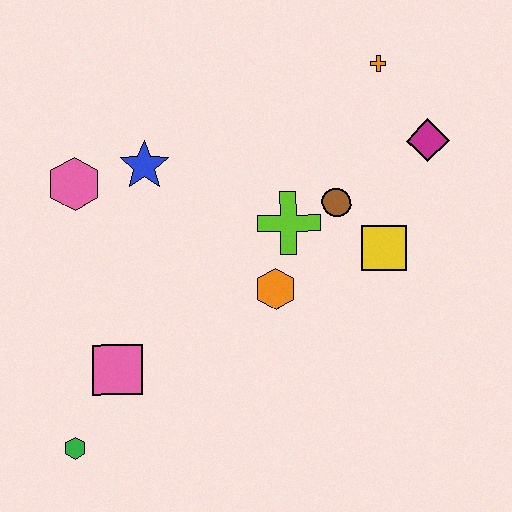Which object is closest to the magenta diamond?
The orange cross is closest to the magenta diamond.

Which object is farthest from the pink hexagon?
The magenta diamond is farthest from the pink hexagon.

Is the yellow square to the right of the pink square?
Yes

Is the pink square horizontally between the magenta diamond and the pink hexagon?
Yes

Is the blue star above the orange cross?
No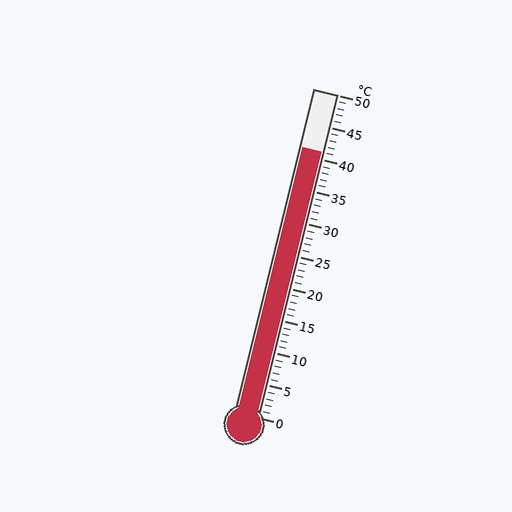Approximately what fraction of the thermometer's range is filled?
The thermometer is filled to approximately 80% of its range.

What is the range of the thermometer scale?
The thermometer scale ranges from 0°C to 50°C.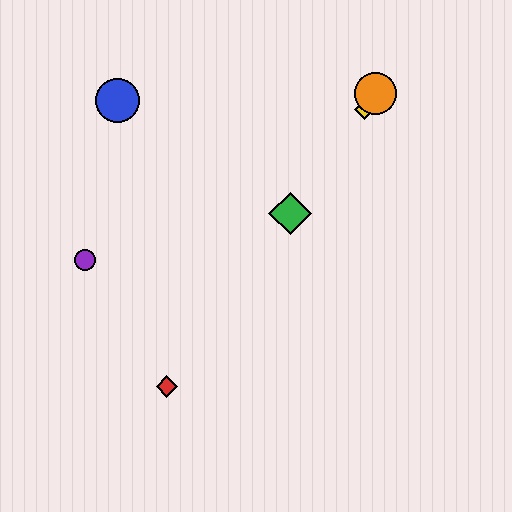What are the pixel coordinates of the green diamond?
The green diamond is at (290, 214).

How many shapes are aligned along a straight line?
4 shapes (the red diamond, the green diamond, the yellow diamond, the orange circle) are aligned along a straight line.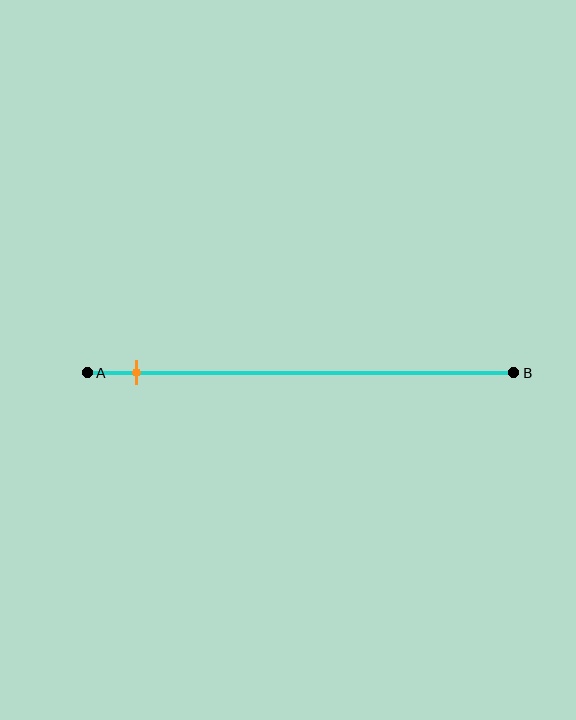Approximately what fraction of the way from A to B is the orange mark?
The orange mark is approximately 10% of the way from A to B.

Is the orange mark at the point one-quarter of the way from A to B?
No, the mark is at about 10% from A, not at the 25% one-quarter point.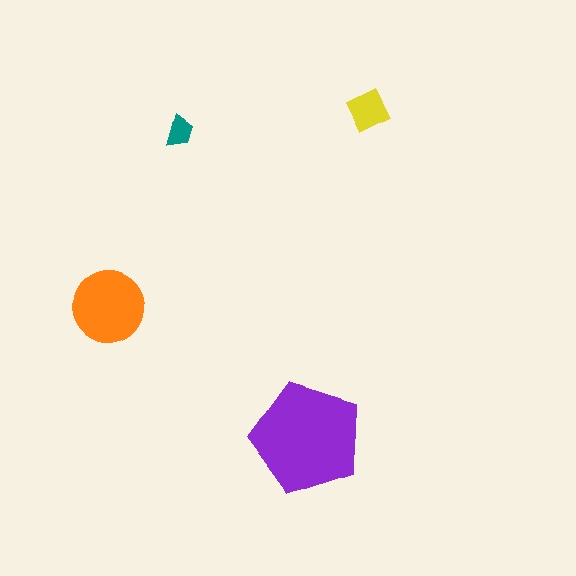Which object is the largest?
The purple pentagon.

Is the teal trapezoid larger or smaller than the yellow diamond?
Smaller.